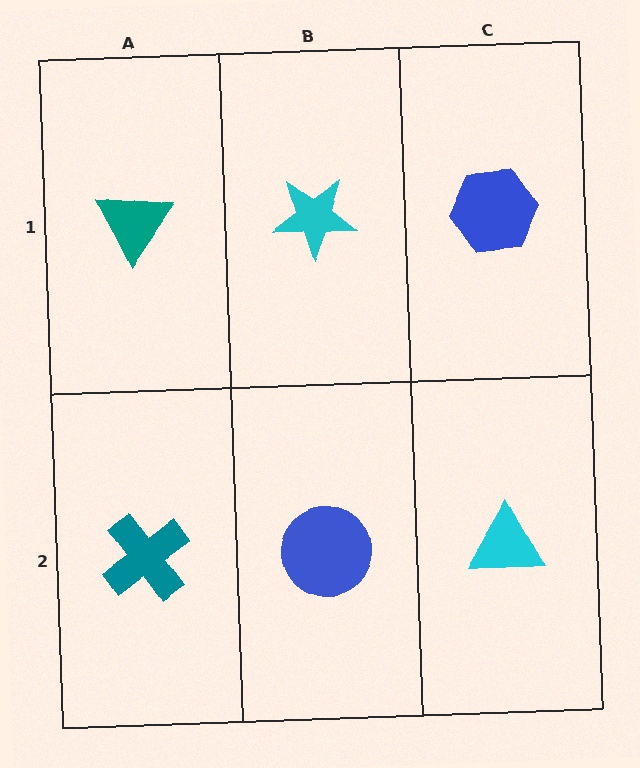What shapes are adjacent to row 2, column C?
A blue hexagon (row 1, column C), a blue circle (row 2, column B).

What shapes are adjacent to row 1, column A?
A teal cross (row 2, column A), a cyan star (row 1, column B).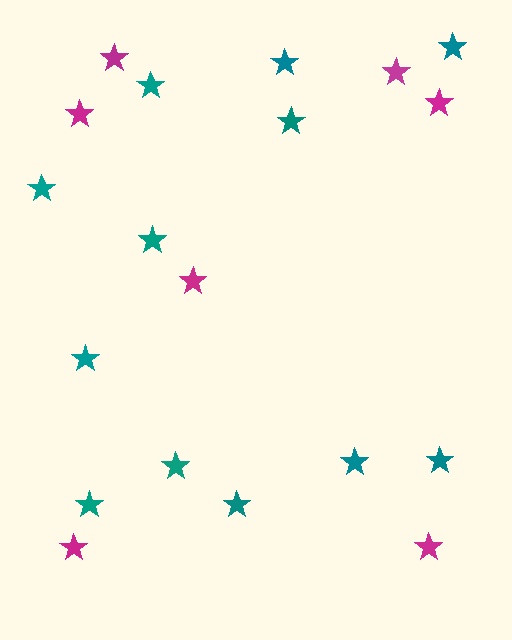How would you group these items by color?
There are 2 groups: one group of teal stars (12) and one group of magenta stars (7).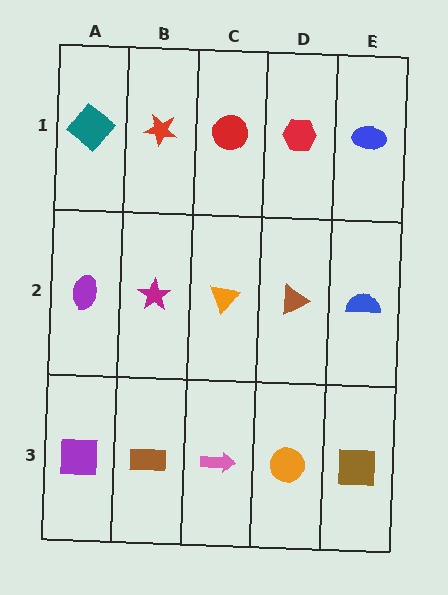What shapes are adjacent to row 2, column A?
A teal diamond (row 1, column A), a purple square (row 3, column A), a magenta star (row 2, column B).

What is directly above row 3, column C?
An orange triangle.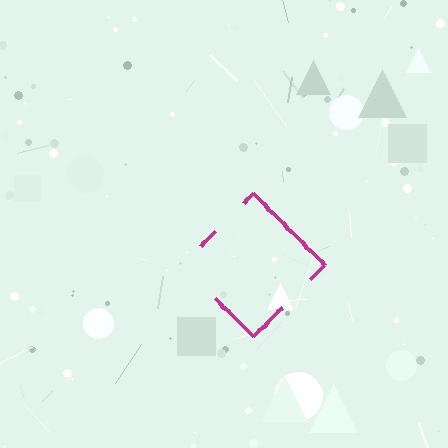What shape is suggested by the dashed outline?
The dashed outline suggests a diamond.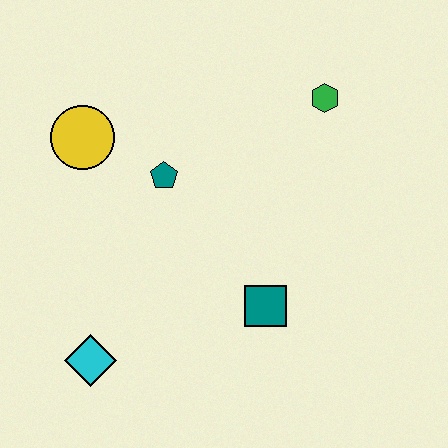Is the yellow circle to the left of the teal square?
Yes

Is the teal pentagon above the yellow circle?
No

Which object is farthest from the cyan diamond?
The green hexagon is farthest from the cyan diamond.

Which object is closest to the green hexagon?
The teal pentagon is closest to the green hexagon.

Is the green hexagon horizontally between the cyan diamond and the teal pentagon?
No